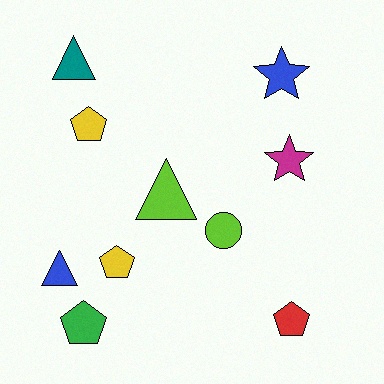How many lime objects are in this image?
There are 2 lime objects.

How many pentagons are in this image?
There are 4 pentagons.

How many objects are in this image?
There are 10 objects.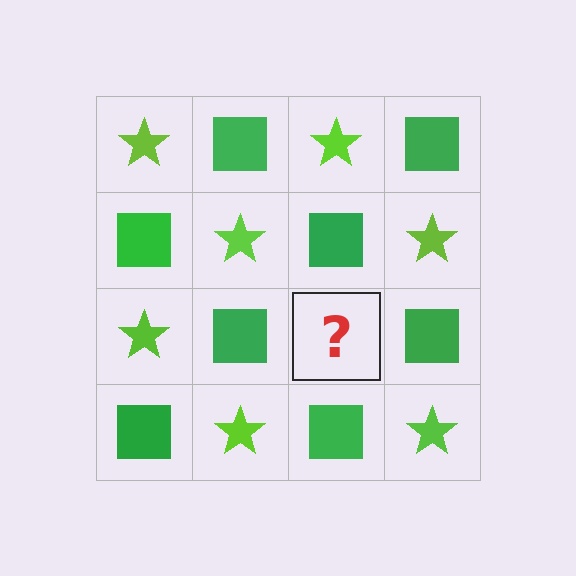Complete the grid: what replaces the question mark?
The question mark should be replaced with a lime star.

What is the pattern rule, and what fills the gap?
The rule is that it alternates lime star and green square in a checkerboard pattern. The gap should be filled with a lime star.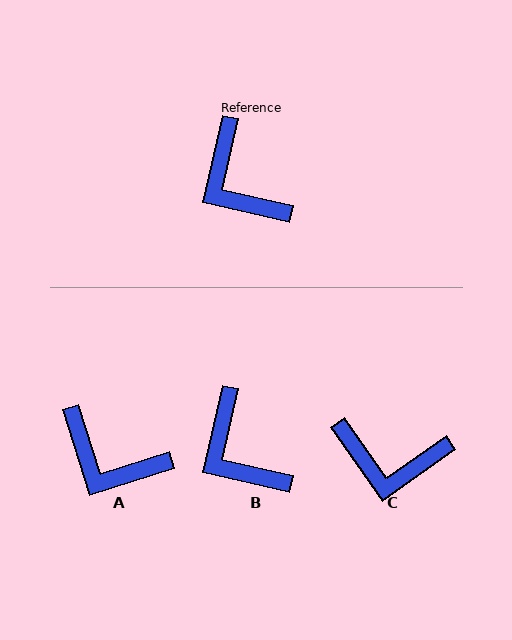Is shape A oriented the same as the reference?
No, it is off by about 30 degrees.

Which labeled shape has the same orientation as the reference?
B.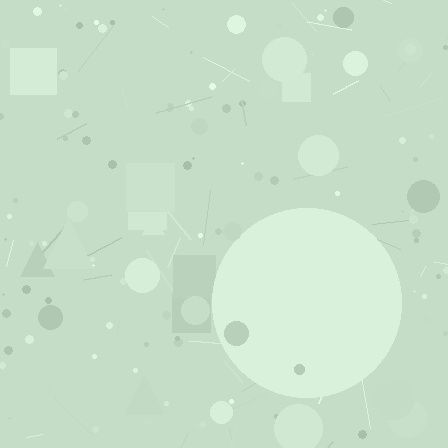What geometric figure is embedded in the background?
A circle is embedded in the background.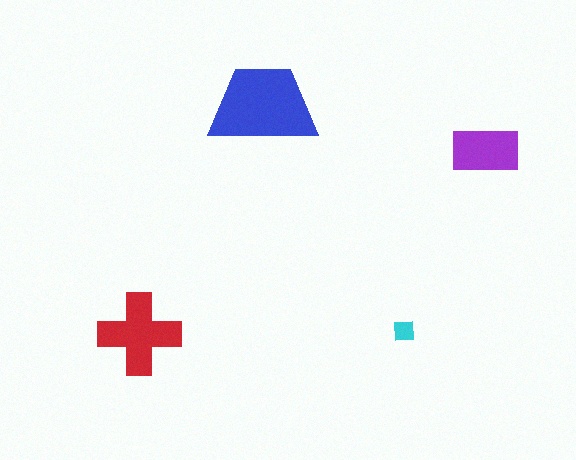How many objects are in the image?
There are 4 objects in the image.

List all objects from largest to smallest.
The blue trapezoid, the red cross, the purple rectangle, the cyan square.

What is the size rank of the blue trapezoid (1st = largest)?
1st.